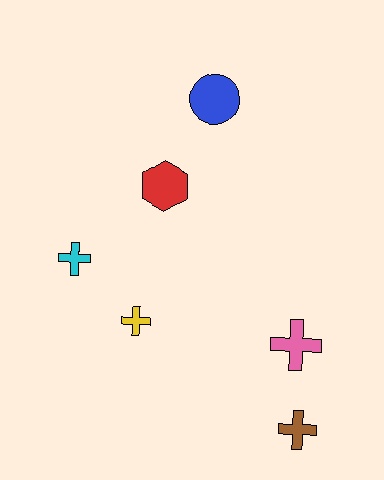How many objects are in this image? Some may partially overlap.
There are 6 objects.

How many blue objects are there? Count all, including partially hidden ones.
There is 1 blue object.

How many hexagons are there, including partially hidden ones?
There is 1 hexagon.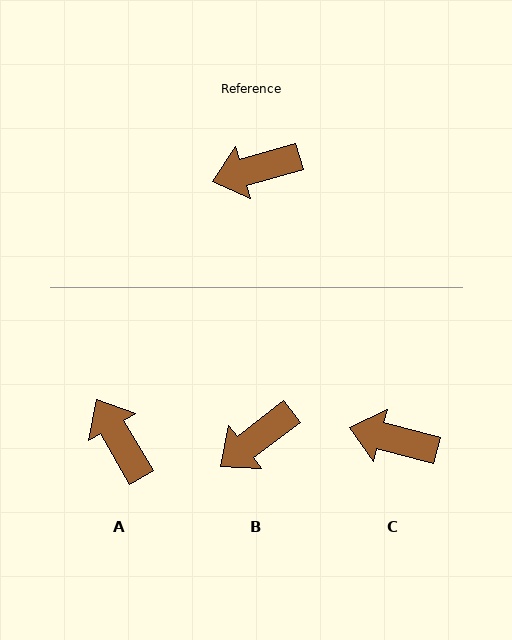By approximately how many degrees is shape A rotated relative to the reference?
Approximately 76 degrees clockwise.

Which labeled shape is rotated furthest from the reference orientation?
A, about 76 degrees away.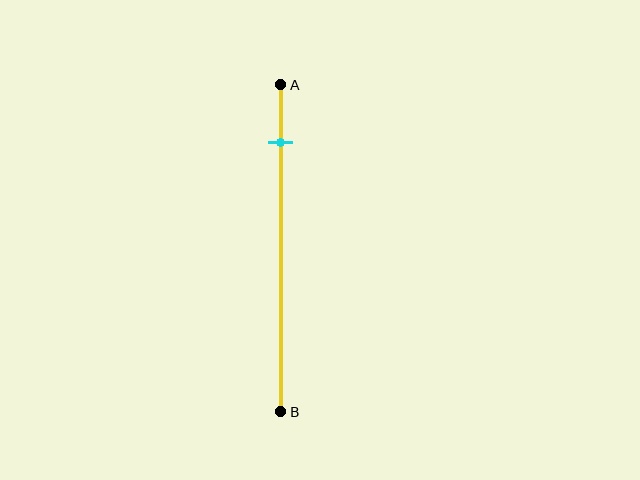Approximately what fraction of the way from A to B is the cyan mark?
The cyan mark is approximately 20% of the way from A to B.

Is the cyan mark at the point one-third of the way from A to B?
No, the mark is at about 20% from A, not at the 33% one-third point.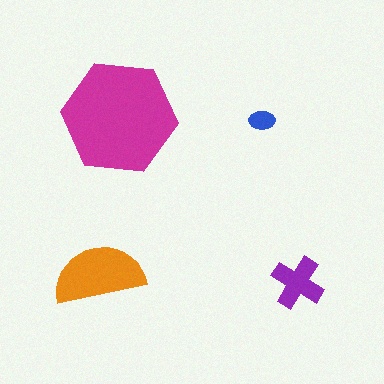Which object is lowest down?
The purple cross is bottommost.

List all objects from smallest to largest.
The blue ellipse, the purple cross, the orange semicircle, the magenta hexagon.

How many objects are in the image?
There are 4 objects in the image.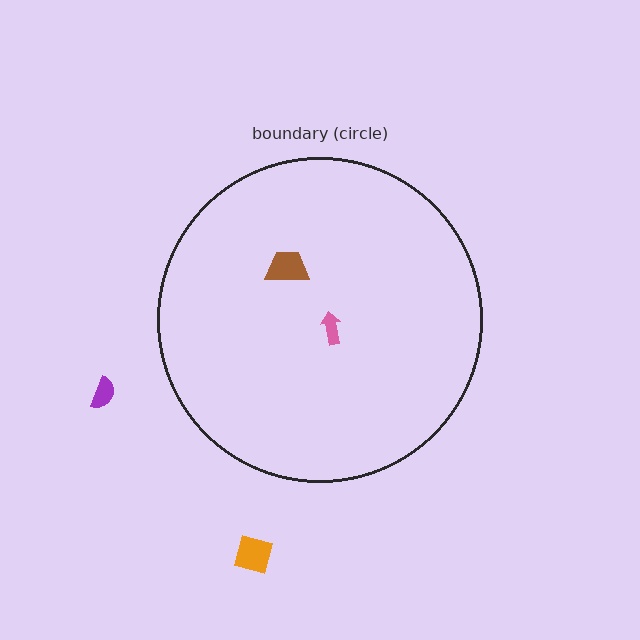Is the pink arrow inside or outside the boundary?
Inside.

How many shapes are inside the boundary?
2 inside, 2 outside.